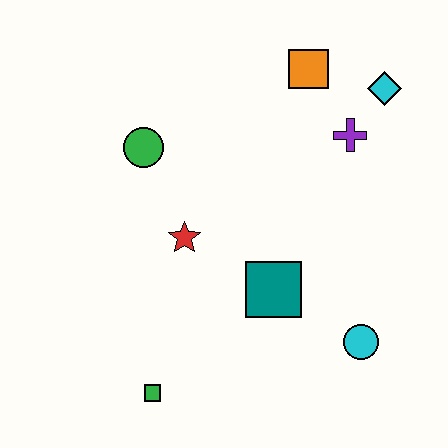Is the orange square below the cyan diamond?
No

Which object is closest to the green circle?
The red star is closest to the green circle.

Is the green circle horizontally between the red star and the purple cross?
No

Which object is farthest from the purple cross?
The green square is farthest from the purple cross.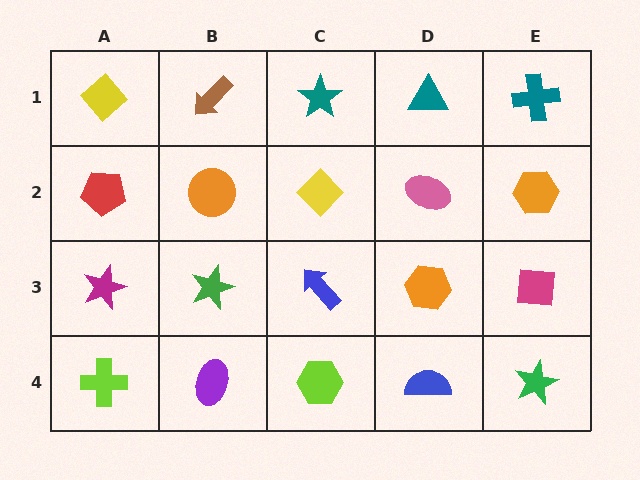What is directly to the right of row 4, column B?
A lime hexagon.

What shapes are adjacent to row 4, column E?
A magenta square (row 3, column E), a blue semicircle (row 4, column D).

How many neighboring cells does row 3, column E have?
3.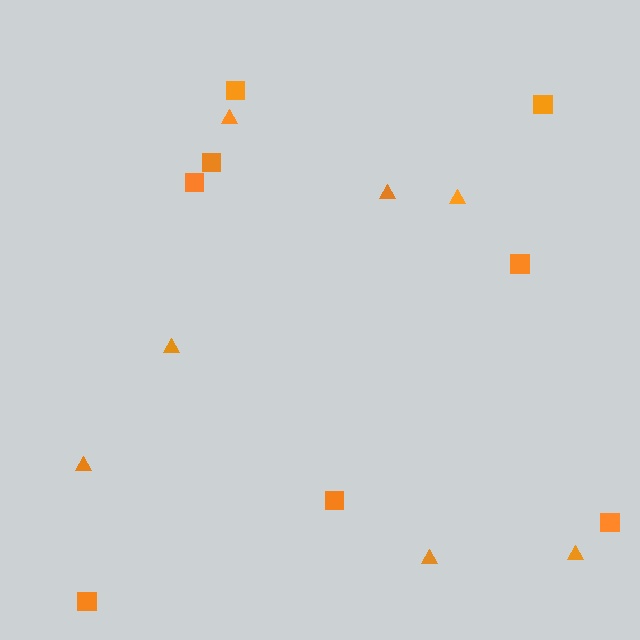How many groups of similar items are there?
There are 2 groups: one group of squares (8) and one group of triangles (7).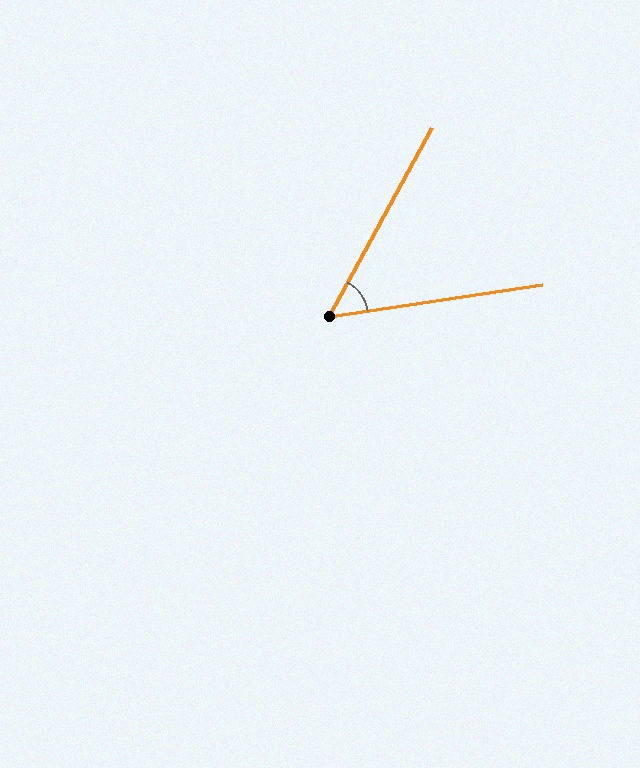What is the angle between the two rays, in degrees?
Approximately 53 degrees.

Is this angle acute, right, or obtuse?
It is acute.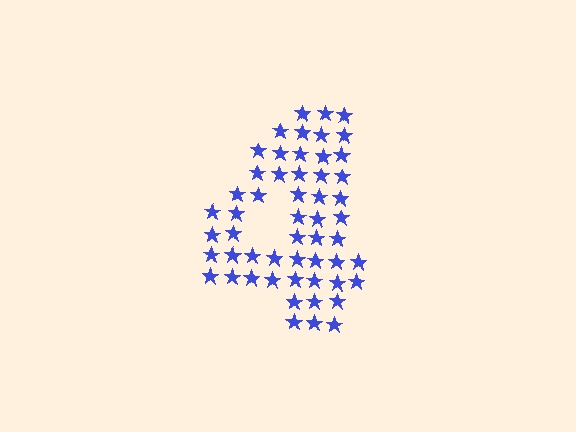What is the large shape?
The large shape is the digit 4.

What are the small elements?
The small elements are stars.